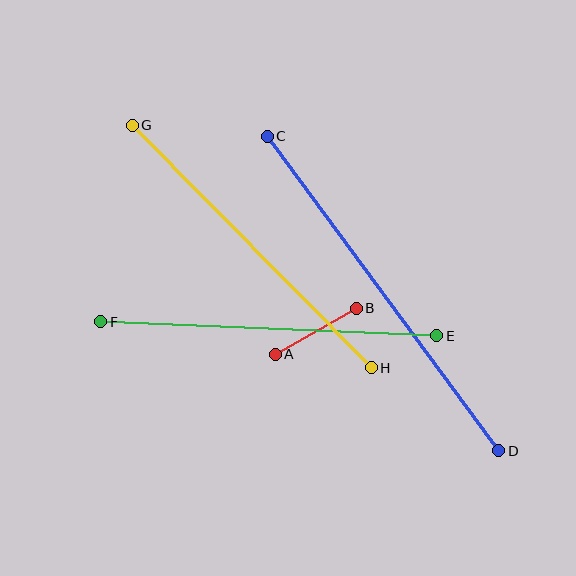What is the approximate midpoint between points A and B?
The midpoint is at approximately (316, 331) pixels.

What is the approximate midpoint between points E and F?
The midpoint is at approximately (269, 329) pixels.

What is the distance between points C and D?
The distance is approximately 390 pixels.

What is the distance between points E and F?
The distance is approximately 336 pixels.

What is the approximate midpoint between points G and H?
The midpoint is at approximately (252, 247) pixels.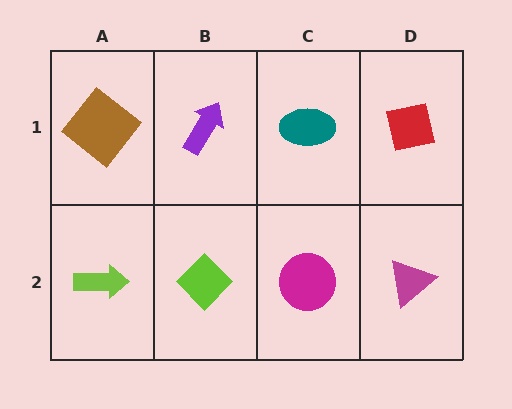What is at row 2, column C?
A magenta circle.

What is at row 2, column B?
A lime diamond.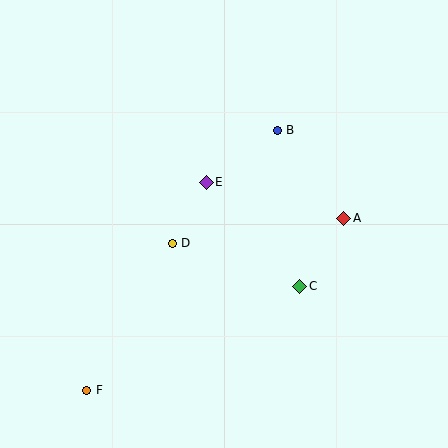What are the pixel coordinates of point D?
Point D is at (172, 243).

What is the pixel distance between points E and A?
The distance between E and A is 142 pixels.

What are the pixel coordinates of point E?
Point E is at (206, 182).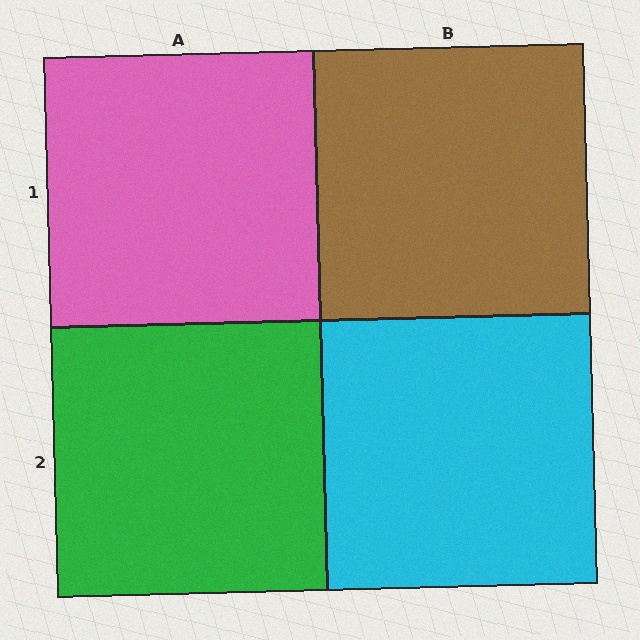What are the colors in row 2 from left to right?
Green, cyan.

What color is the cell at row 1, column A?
Pink.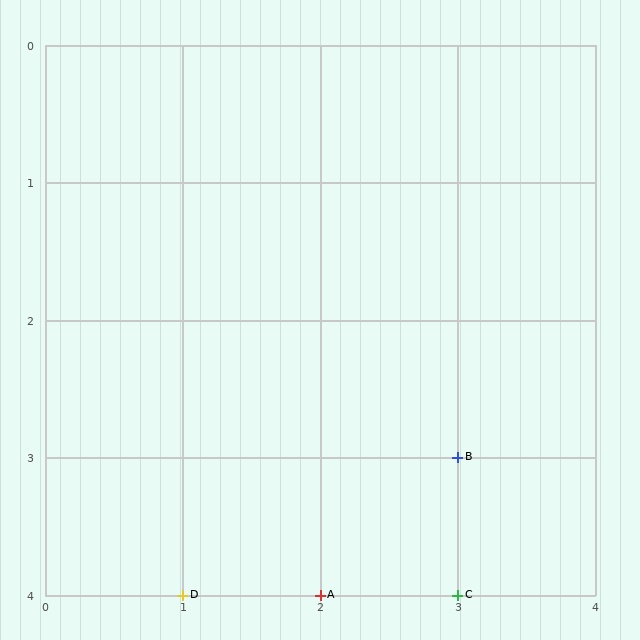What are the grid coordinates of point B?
Point B is at grid coordinates (3, 3).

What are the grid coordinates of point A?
Point A is at grid coordinates (2, 4).